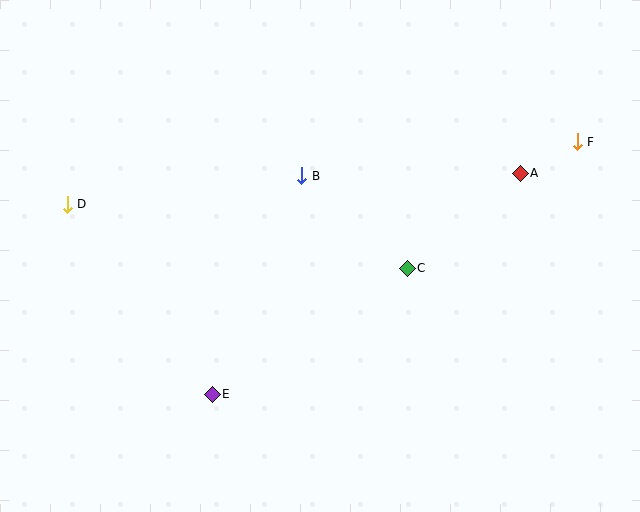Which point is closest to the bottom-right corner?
Point C is closest to the bottom-right corner.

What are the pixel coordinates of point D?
Point D is at (67, 204).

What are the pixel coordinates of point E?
Point E is at (212, 394).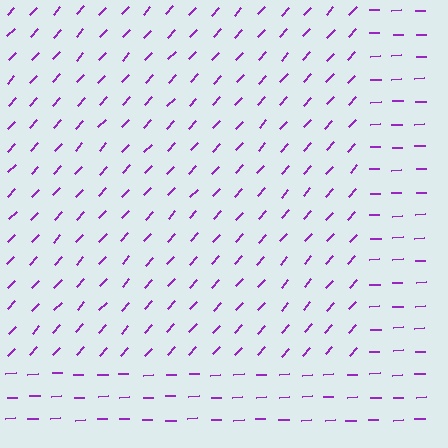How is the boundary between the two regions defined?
The boundary is defined purely by a change in line orientation (approximately 45 degrees difference). All lines are the same color and thickness.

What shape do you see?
I see a rectangle.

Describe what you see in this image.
The image is filled with small purple line segments. A rectangle region in the image has lines oriented differently from the surrounding lines, creating a visible texture boundary.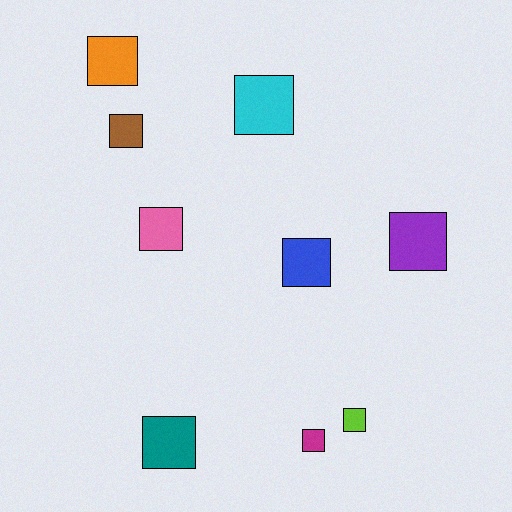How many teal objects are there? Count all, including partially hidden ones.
There is 1 teal object.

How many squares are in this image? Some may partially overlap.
There are 9 squares.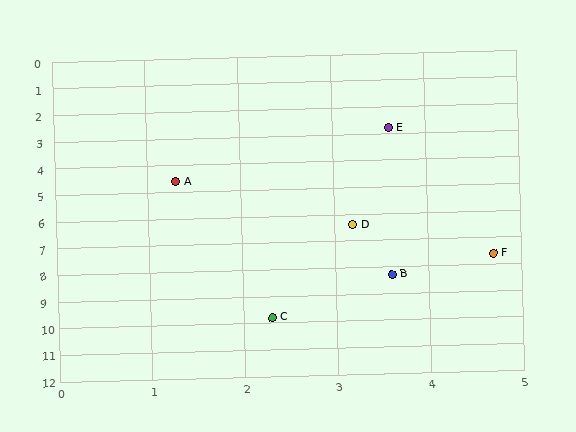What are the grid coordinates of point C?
Point C is at approximately (2.3, 9.8).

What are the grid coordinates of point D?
Point D is at approximately (3.2, 6.4).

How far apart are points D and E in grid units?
Points D and E are about 3.6 grid units apart.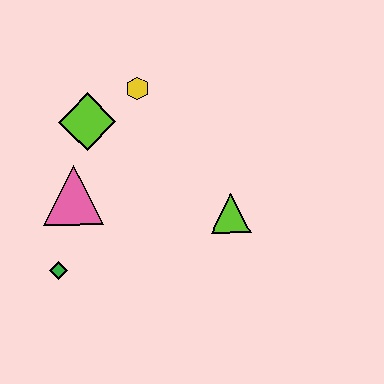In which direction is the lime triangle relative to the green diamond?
The lime triangle is to the right of the green diamond.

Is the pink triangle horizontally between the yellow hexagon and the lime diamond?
No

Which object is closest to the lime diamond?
The yellow hexagon is closest to the lime diamond.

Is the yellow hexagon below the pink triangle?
No